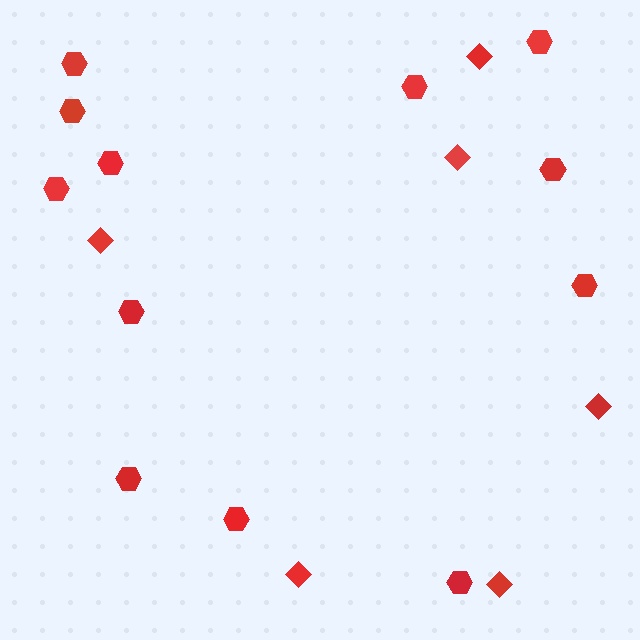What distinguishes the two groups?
There are 2 groups: one group of diamonds (6) and one group of hexagons (12).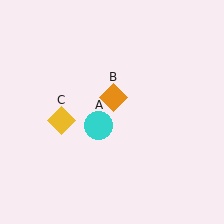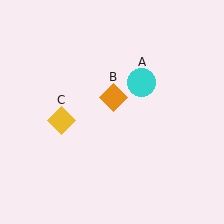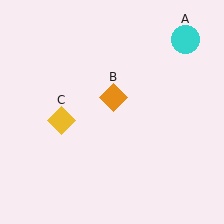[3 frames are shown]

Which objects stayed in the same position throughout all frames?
Orange diamond (object B) and yellow diamond (object C) remained stationary.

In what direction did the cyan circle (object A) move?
The cyan circle (object A) moved up and to the right.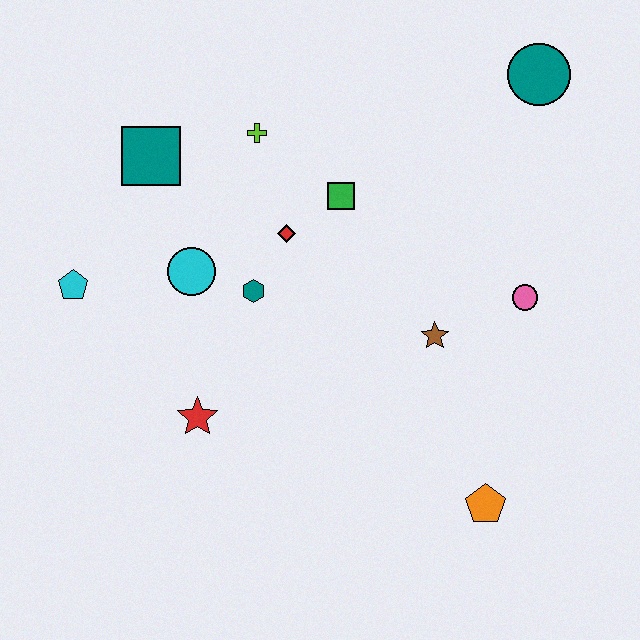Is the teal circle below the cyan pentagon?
No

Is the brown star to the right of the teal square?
Yes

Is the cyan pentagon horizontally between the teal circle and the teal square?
No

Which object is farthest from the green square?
The orange pentagon is farthest from the green square.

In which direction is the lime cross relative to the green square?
The lime cross is to the left of the green square.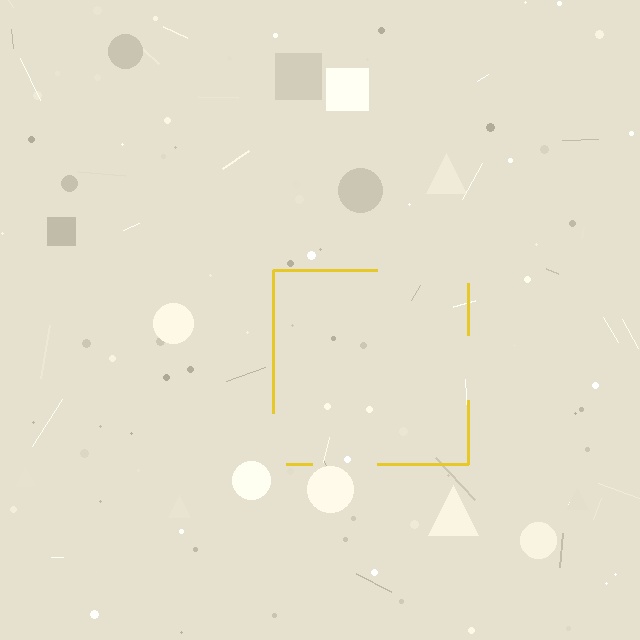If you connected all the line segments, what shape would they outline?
They would outline a square.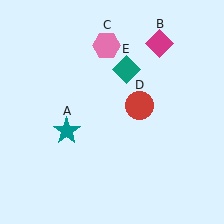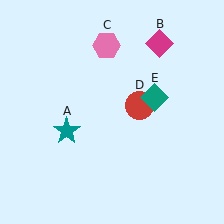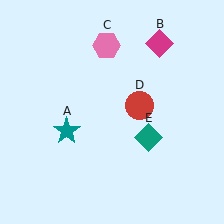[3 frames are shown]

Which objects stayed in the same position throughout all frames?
Teal star (object A) and magenta diamond (object B) and pink hexagon (object C) and red circle (object D) remained stationary.